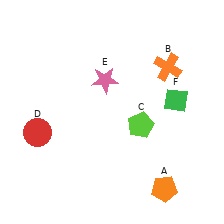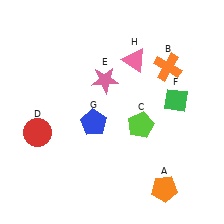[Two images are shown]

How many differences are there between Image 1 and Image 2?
There are 2 differences between the two images.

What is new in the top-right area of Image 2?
A pink triangle (H) was added in the top-right area of Image 2.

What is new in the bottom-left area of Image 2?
A blue pentagon (G) was added in the bottom-left area of Image 2.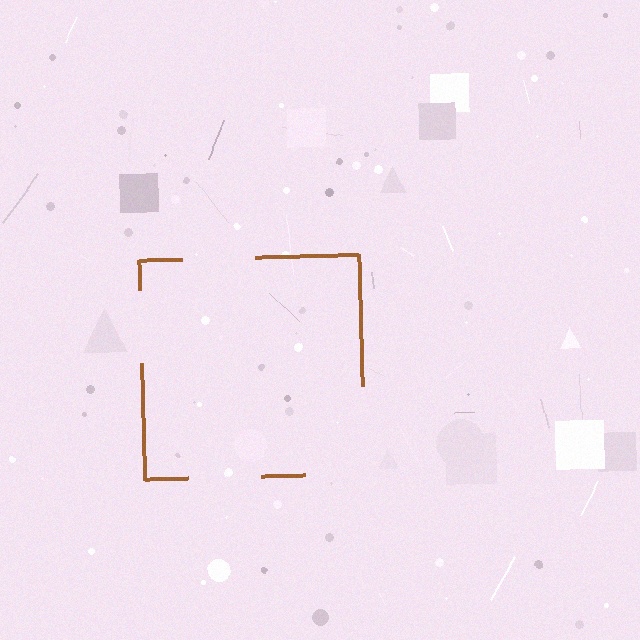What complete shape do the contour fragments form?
The contour fragments form a square.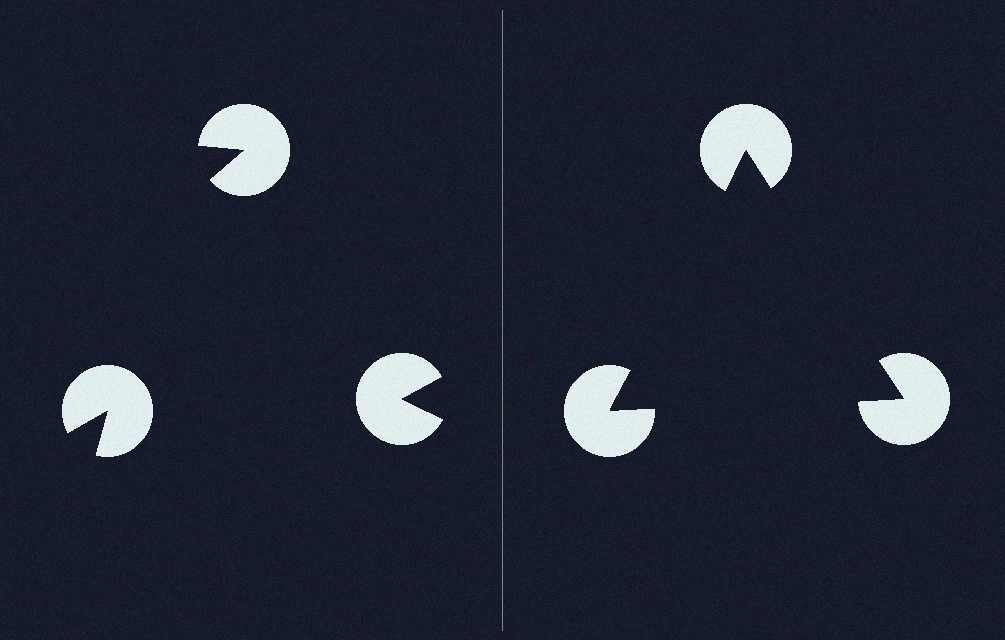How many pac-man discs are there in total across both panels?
6 — 3 on each side.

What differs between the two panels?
The pac-man discs are positioned identically on both sides; only the wedge orientations differ. On the right they align to a triangle; on the left they are misaligned.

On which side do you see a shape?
An illusory triangle appears on the right side. On the left side the wedge cuts are rotated, so no coherent shape forms.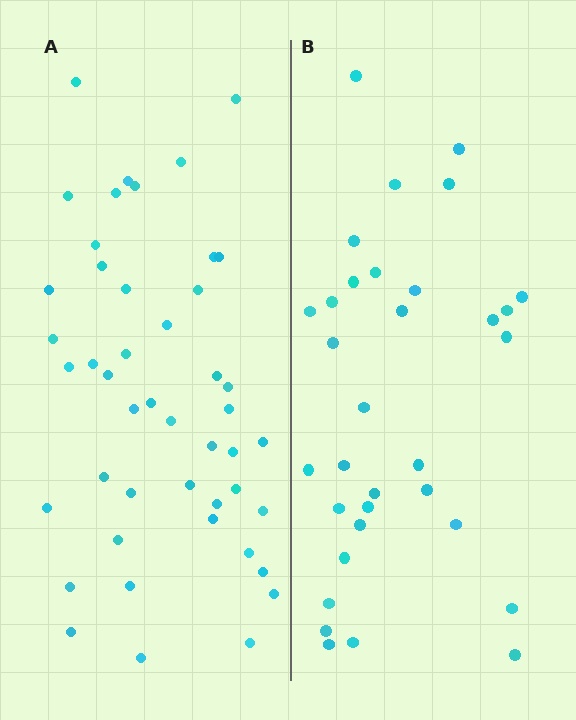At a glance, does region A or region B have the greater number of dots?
Region A (the left region) has more dots.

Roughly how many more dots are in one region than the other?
Region A has approximately 15 more dots than region B.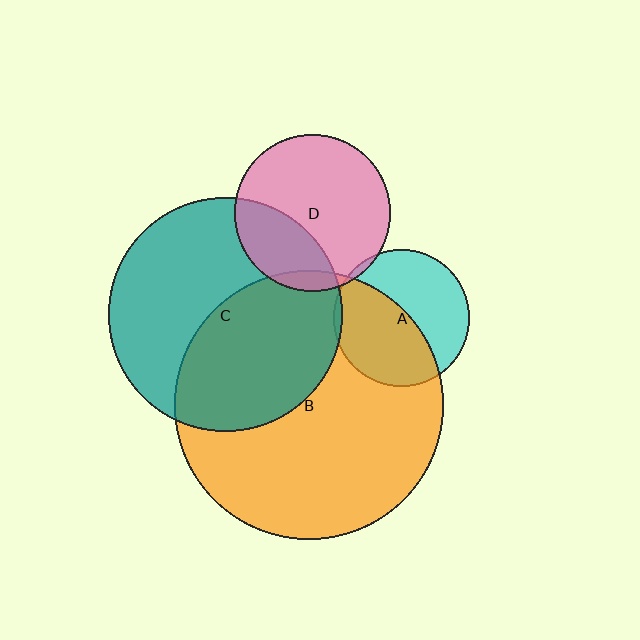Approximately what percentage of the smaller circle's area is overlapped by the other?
Approximately 5%.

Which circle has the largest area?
Circle B (orange).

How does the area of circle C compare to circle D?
Approximately 2.2 times.